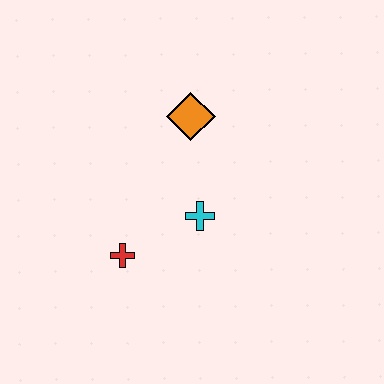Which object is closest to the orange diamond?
The cyan cross is closest to the orange diamond.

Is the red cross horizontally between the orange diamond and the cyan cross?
No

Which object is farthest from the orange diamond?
The red cross is farthest from the orange diamond.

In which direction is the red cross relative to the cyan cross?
The red cross is to the left of the cyan cross.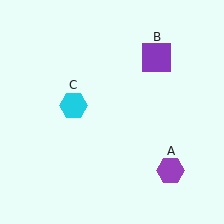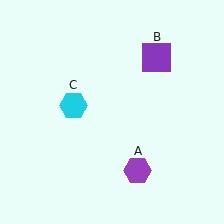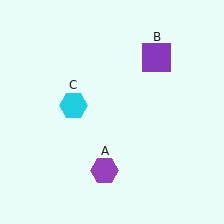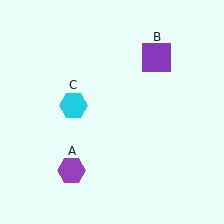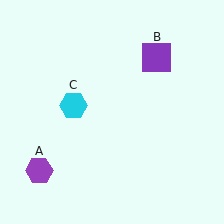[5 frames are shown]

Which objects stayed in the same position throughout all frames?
Purple square (object B) and cyan hexagon (object C) remained stationary.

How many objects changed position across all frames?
1 object changed position: purple hexagon (object A).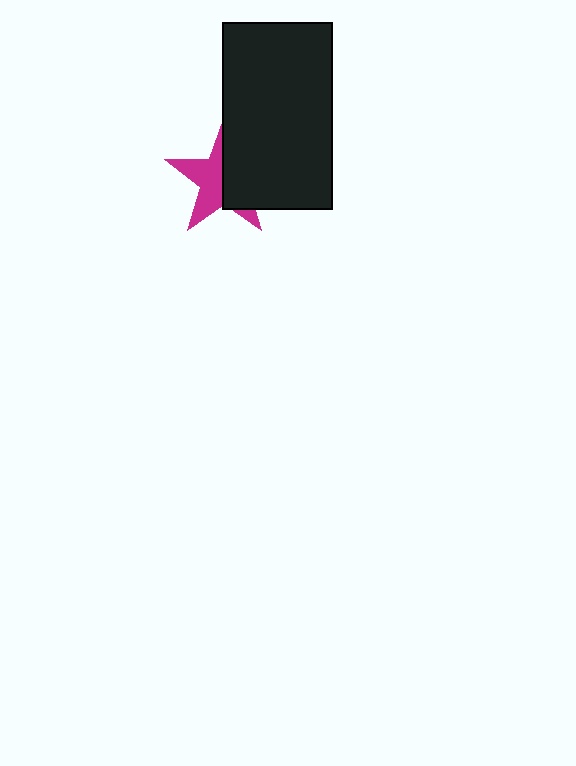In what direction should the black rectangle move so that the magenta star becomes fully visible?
The black rectangle should move right. That is the shortest direction to clear the overlap and leave the magenta star fully visible.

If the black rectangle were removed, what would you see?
You would see the complete magenta star.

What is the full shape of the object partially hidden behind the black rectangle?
The partially hidden object is a magenta star.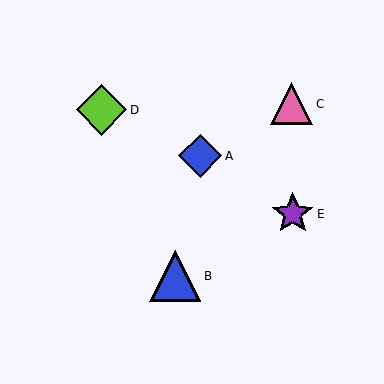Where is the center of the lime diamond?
The center of the lime diamond is at (101, 110).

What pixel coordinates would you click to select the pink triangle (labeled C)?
Click at (292, 104) to select the pink triangle C.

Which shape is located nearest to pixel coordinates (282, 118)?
The pink triangle (labeled C) at (292, 104) is nearest to that location.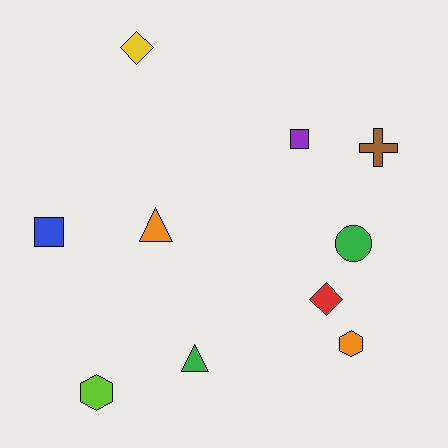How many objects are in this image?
There are 10 objects.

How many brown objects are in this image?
There is 1 brown object.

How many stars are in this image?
There are no stars.